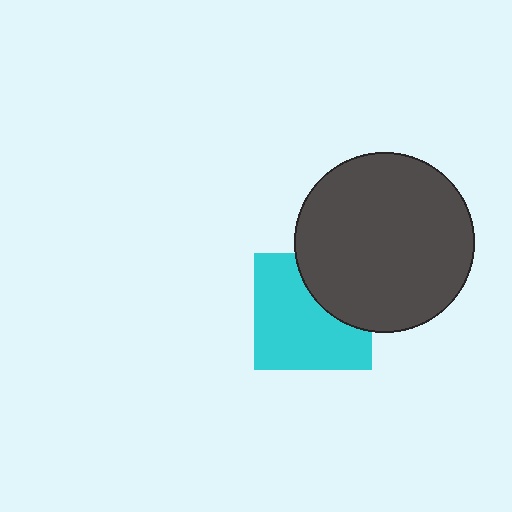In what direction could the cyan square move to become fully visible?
The cyan square could move toward the lower-left. That would shift it out from behind the dark gray circle entirely.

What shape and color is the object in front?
The object in front is a dark gray circle.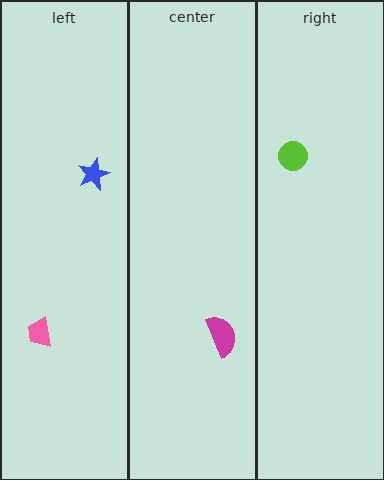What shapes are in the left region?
The blue star, the pink trapezoid.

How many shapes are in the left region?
2.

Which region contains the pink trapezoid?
The left region.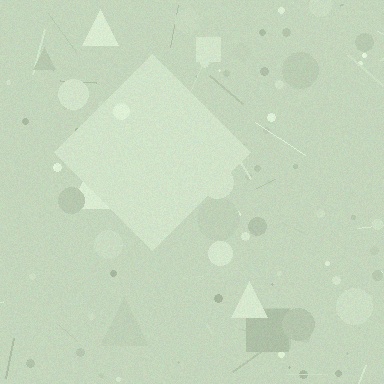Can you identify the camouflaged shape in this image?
The camouflaged shape is a diamond.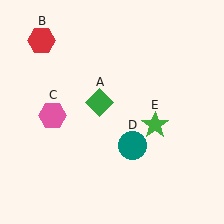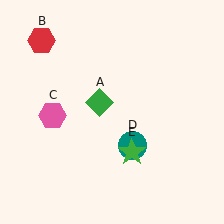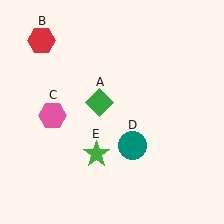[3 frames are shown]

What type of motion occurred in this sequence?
The green star (object E) rotated clockwise around the center of the scene.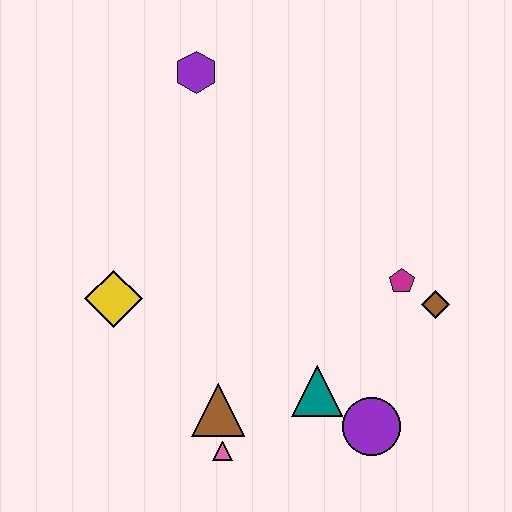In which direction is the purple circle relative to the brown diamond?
The purple circle is below the brown diamond.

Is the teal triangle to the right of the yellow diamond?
Yes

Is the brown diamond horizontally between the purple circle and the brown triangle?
No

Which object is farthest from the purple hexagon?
The purple circle is farthest from the purple hexagon.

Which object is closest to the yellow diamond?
The brown triangle is closest to the yellow diamond.